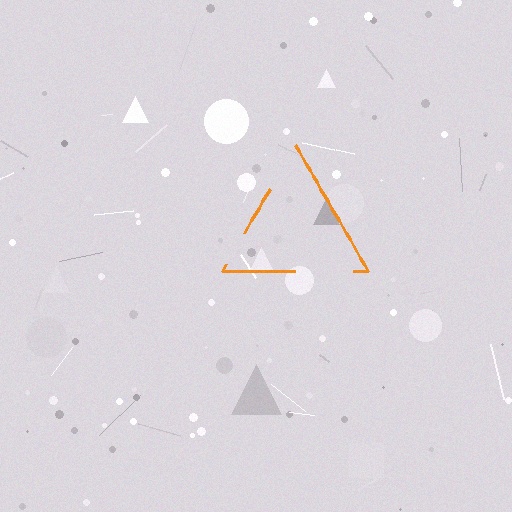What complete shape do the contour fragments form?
The contour fragments form a triangle.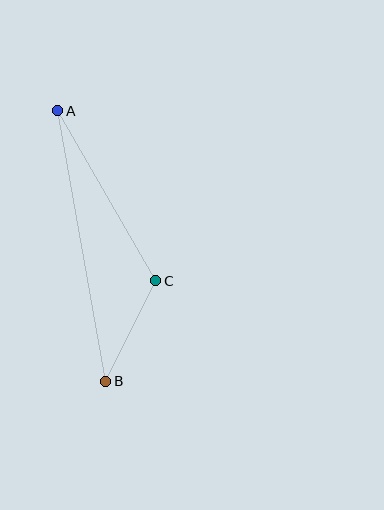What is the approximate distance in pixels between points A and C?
The distance between A and C is approximately 196 pixels.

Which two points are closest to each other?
Points B and C are closest to each other.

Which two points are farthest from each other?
Points A and B are farthest from each other.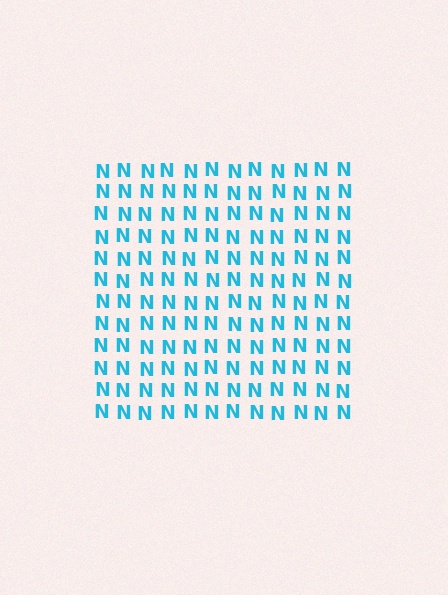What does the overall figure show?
The overall figure shows a square.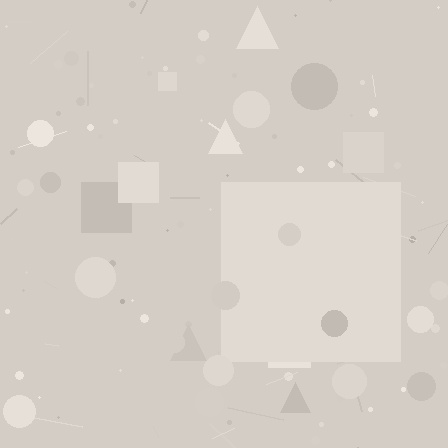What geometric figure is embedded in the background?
A square is embedded in the background.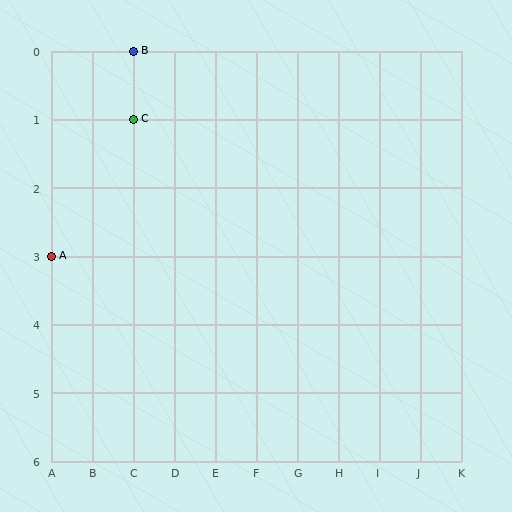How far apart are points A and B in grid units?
Points A and B are 2 columns and 3 rows apart (about 3.6 grid units diagonally).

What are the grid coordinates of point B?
Point B is at grid coordinates (C, 0).